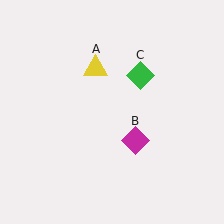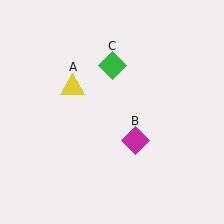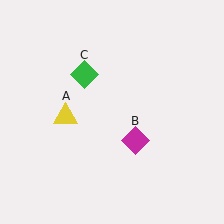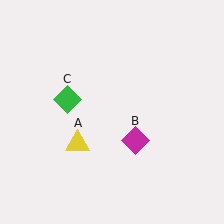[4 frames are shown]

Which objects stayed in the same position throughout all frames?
Magenta diamond (object B) remained stationary.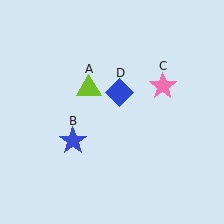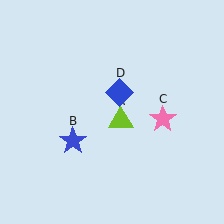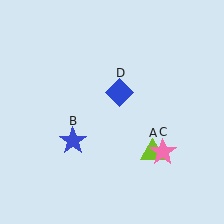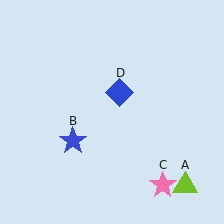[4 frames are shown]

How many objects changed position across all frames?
2 objects changed position: lime triangle (object A), pink star (object C).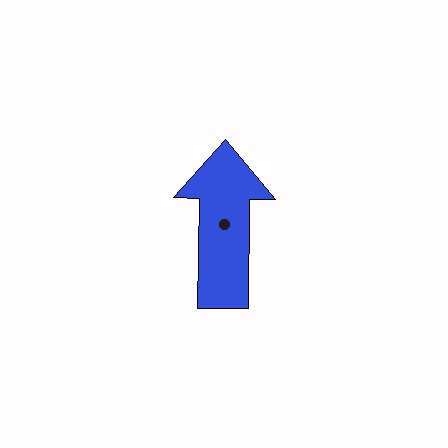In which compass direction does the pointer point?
North.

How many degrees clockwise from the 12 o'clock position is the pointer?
Approximately 1 degrees.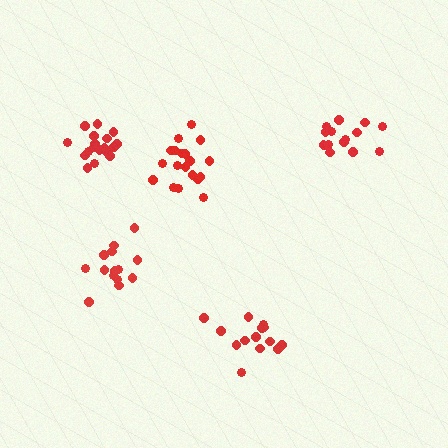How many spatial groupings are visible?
There are 5 spatial groupings.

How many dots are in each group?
Group 1: 14 dots, Group 2: 14 dots, Group 3: 19 dots, Group 4: 19 dots, Group 5: 15 dots (81 total).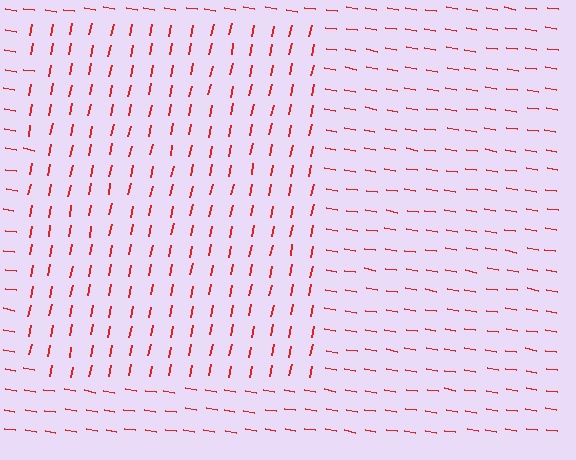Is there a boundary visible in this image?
Yes, there is a texture boundary formed by a change in line orientation.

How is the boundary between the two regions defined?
The boundary is defined purely by a change in line orientation (approximately 88 degrees difference). All lines are the same color and thickness.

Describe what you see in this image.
The image is filled with small red line segments. A rectangle region in the image has lines oriented differently from the surrounding lines, creating a visible texture boundary.